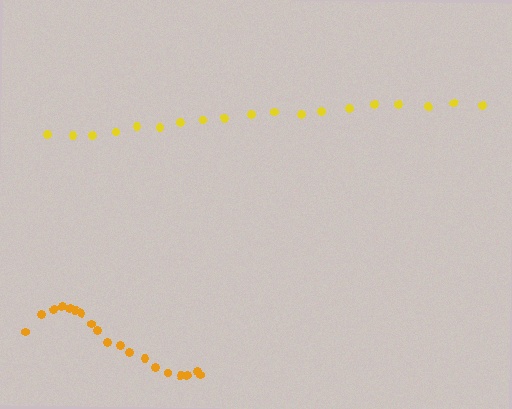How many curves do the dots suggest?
There are 2 distinct paths.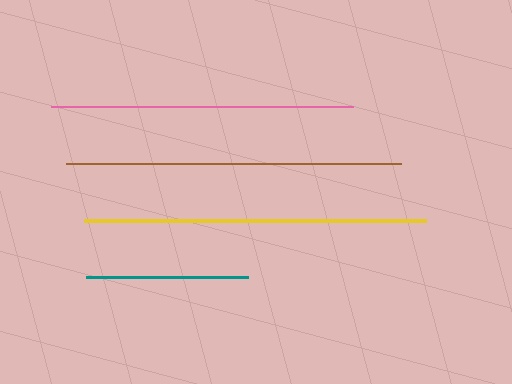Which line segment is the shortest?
The teal line is the shortest at approximately 162 pixels.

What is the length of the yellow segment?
The yellow segment is approximately 342 pixels long.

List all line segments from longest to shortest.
From longest to shortest: yellow, brown, pink, teal.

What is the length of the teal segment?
The teal segment is approximately 162 pixels long.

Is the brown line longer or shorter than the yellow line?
The yellow line is longer than the brown line.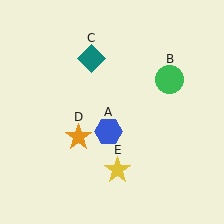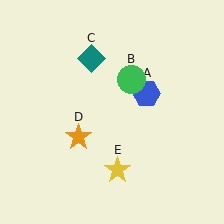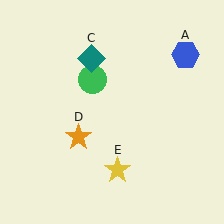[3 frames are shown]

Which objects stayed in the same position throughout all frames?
Teal diamond (object C) and orange star (object D) and yellow star (object E) remained stationary.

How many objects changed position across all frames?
2 objects changed position: blue hexagon (object A), green circle (object B).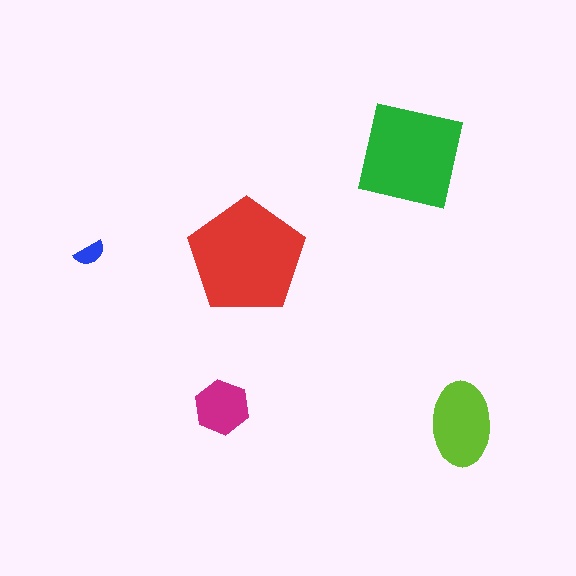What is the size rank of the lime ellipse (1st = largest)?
3rd.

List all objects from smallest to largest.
The blue semicircle, the magenta hexagon, the lime ellipse, the green square, the red pentagon.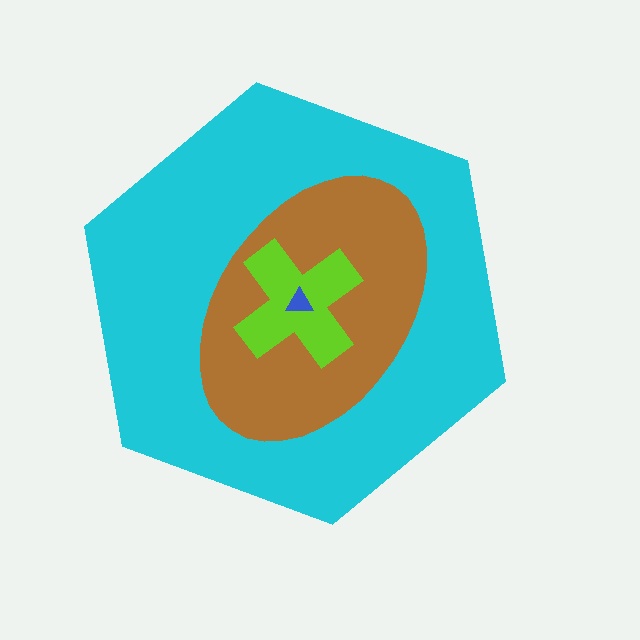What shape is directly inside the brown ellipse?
The lime cross.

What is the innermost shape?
The blue triangle.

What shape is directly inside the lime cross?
The blue triangle.